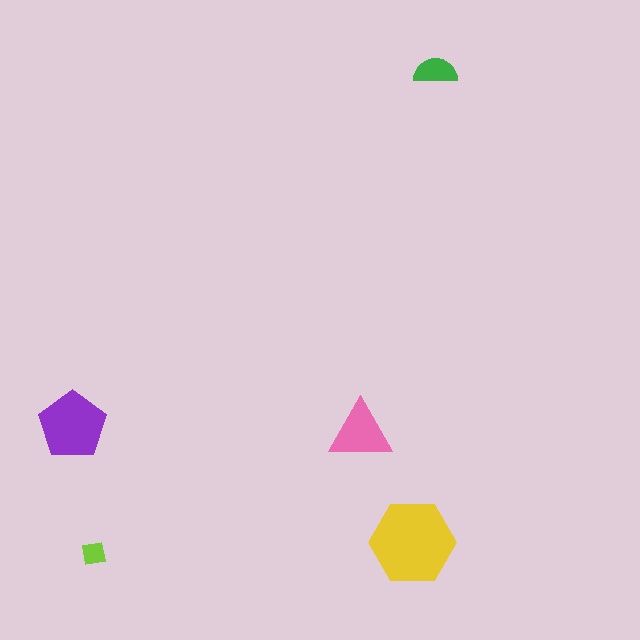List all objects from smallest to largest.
The lime square, the green semicircle, the pink triangle, the purple pentagon, the yellow hexagon.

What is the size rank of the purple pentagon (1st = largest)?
2nd.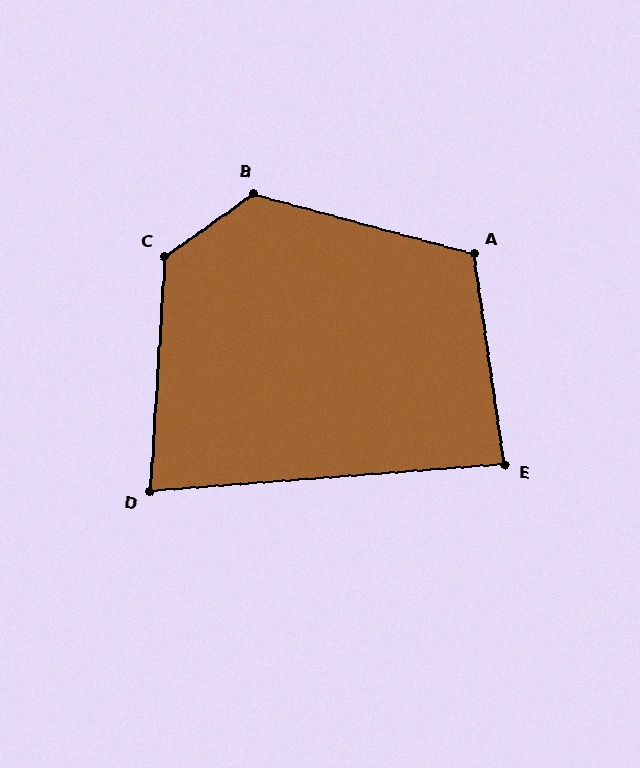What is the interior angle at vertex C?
Approximately 129 degrees (obtuse).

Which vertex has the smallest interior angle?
D, at approximately 82 degrees.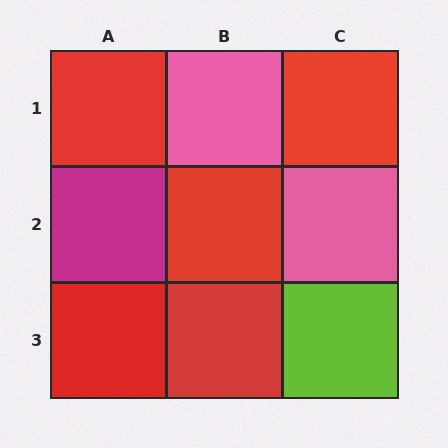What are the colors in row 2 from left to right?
Magenta, red, pink.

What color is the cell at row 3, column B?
Red.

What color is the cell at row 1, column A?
Red.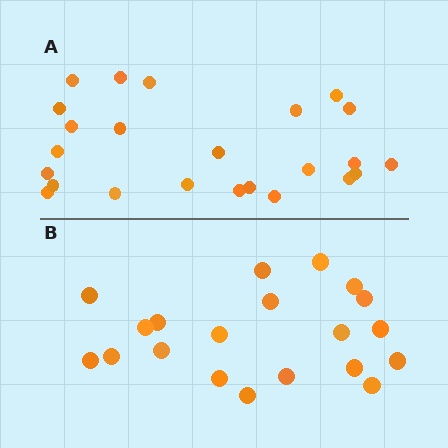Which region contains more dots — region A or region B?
Region A (the top region) has more dots.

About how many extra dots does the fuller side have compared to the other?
Region A has about 4 more dots than region B.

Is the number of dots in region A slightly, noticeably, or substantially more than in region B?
Region A has only slightly more — the two regions are fairly close. The ratio is roughly 1.2 to 1.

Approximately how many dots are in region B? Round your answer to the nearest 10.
About 20 dots.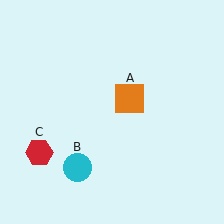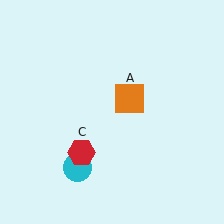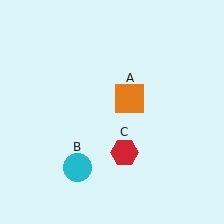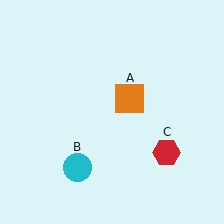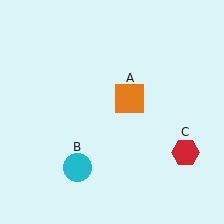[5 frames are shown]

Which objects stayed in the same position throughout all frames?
Orange square (object A) and cyan circle (object B) remained stationary.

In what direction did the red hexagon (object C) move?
The red hexagon (object C) moved right.